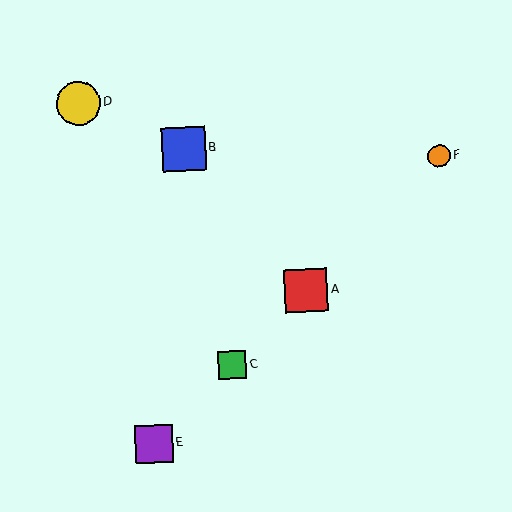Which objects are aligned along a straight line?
Objects A, C, E, F are aligned along a straight line.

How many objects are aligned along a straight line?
4 objects (A, C, E, F) are aligned along a straight line.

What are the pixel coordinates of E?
Object E is at (154, 444).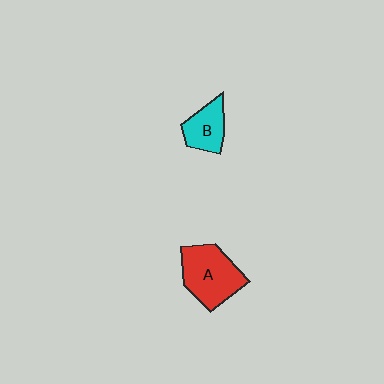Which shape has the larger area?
Shape A (red).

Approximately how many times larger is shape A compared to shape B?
Approximately 1.7 times.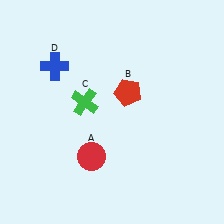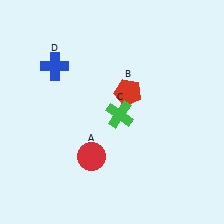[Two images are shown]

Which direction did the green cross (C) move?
The green cross (C) moved right.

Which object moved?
The green cross (C) moved right.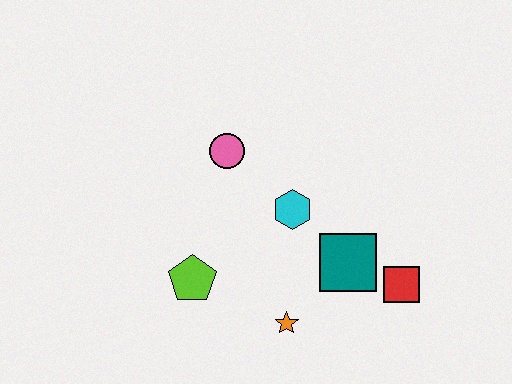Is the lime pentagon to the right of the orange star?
No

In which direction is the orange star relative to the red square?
The orange star is to the left of the red square.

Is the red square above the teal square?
No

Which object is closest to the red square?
The teal square is closest to the red square.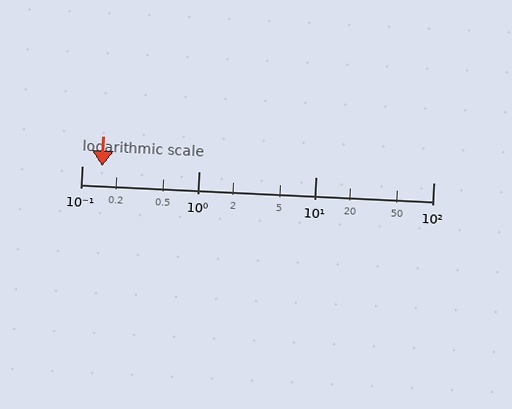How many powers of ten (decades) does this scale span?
The scale spans 3 decades, from 0.1 to 100.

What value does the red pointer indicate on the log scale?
The pointer indicates approximately 0.15.